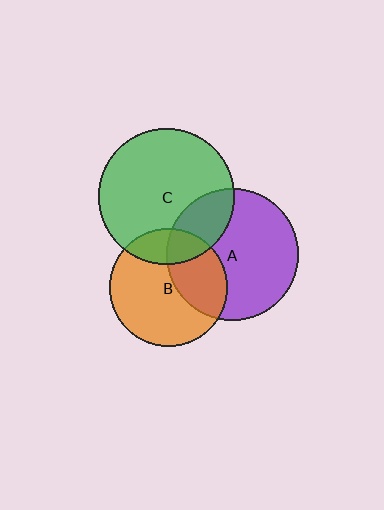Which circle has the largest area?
Circle C (green).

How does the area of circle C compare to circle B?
Approximately 1.3 times.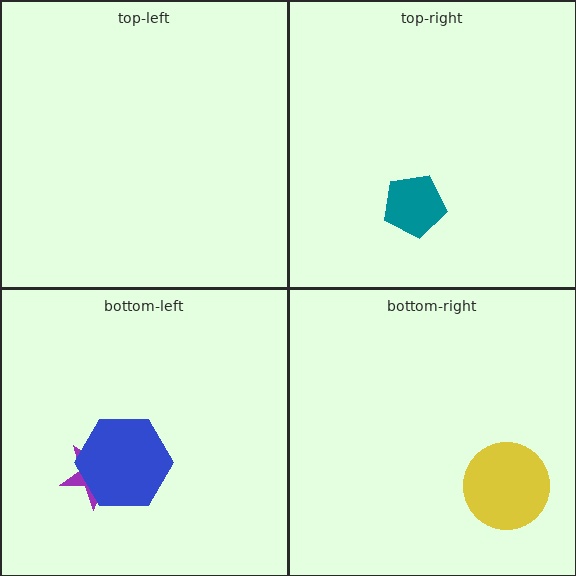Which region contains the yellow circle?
The bottom-right region.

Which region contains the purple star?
The bottom-left region.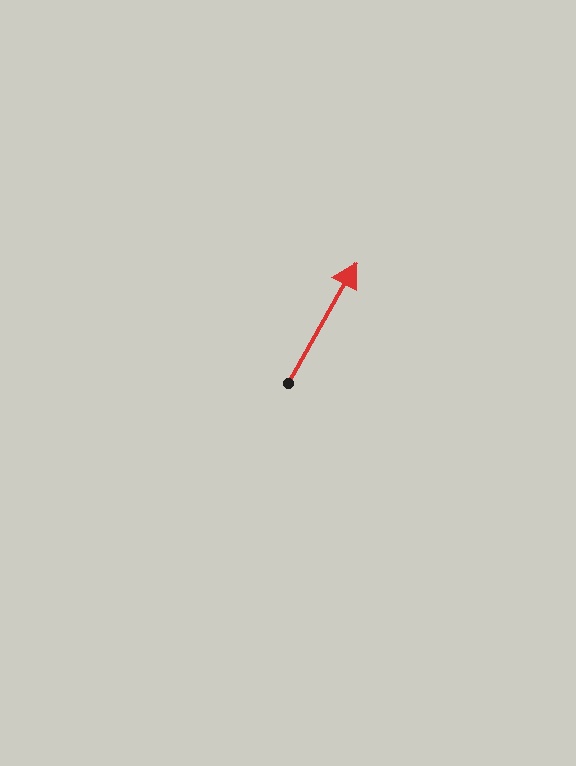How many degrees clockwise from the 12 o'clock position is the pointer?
Approximately 30 degrees.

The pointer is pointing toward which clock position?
Roughly 1 o'clock.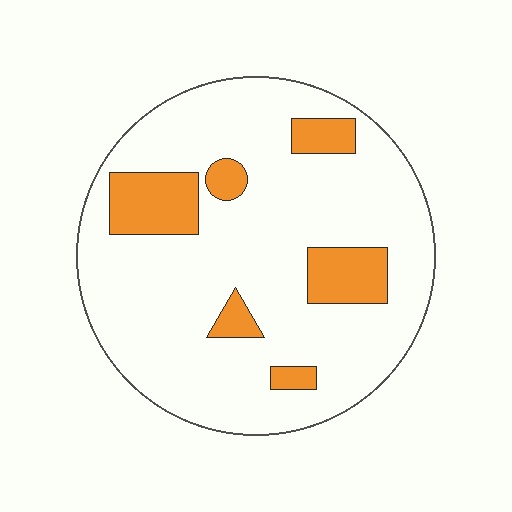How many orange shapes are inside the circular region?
6.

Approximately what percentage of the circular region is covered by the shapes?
Approximately 15%.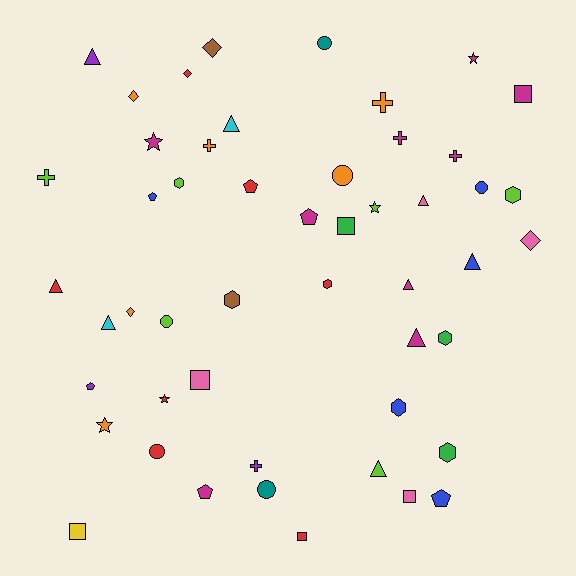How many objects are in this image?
There are 50 objects.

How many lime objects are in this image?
There are 6 lime objects.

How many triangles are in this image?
There are 9 triangles.